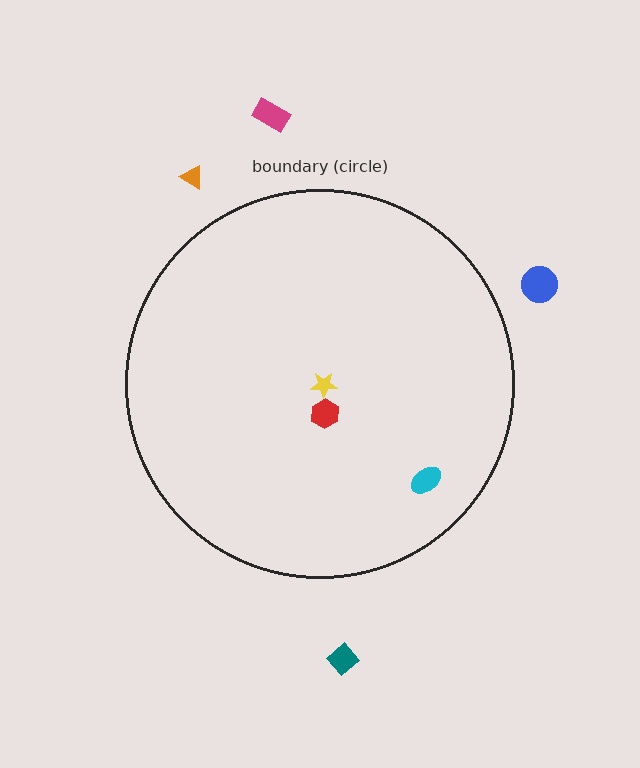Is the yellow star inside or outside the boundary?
Inside.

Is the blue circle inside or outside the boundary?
Outside.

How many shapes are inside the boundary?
3 inside, 4 outside.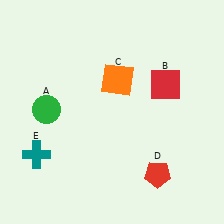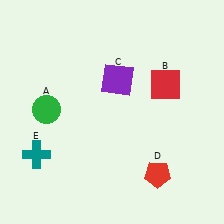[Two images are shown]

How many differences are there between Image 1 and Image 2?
There is 1 difference between the two images.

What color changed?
The square (C) changed from orange in Image 1 to purple in Image 2.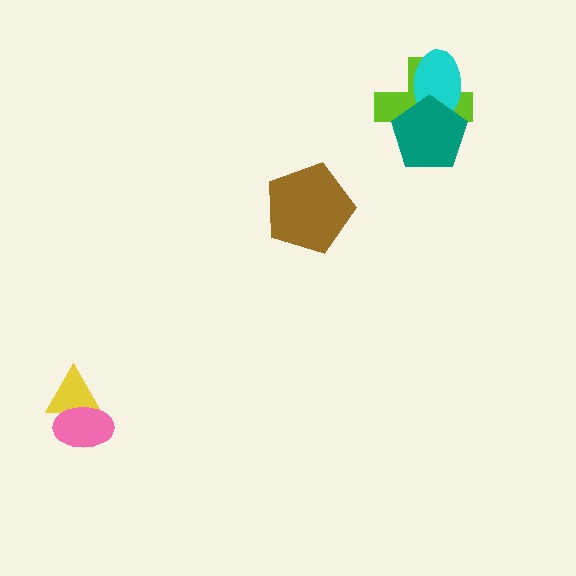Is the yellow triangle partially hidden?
Yes, it is partially covered by another shape.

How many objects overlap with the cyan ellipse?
2 objects overlap with the cyan ellipse.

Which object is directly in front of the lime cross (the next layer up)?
The cyan ellipse is directly in front of the lime cross.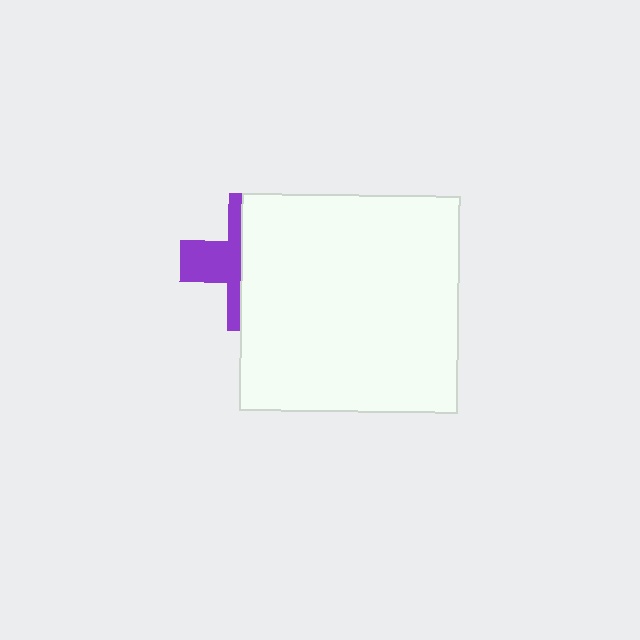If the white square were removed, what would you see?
You would see the complete purple cross.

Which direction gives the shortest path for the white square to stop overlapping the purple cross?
Moving right gives the shortest separation.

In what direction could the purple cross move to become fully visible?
The purple cross could move left. That would shift it out from behind the white square entirely.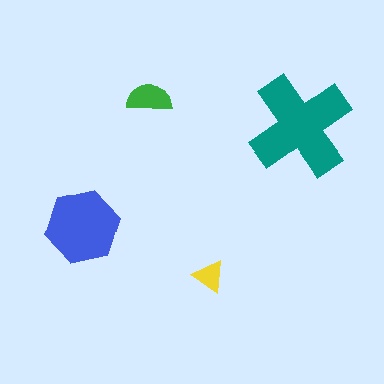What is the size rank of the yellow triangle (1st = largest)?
4th.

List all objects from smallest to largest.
The yellow triangle, the green semicircle, the blue hexagon, the teal cross.